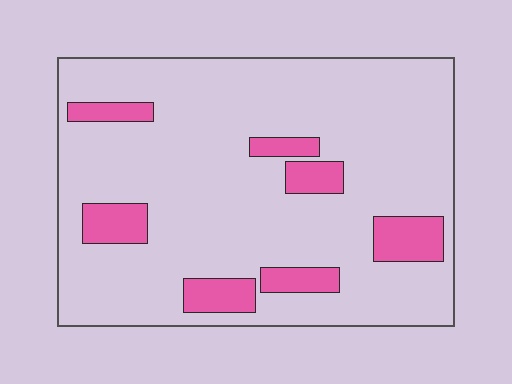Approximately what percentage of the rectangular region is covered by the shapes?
Approximately 15%.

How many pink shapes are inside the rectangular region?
7.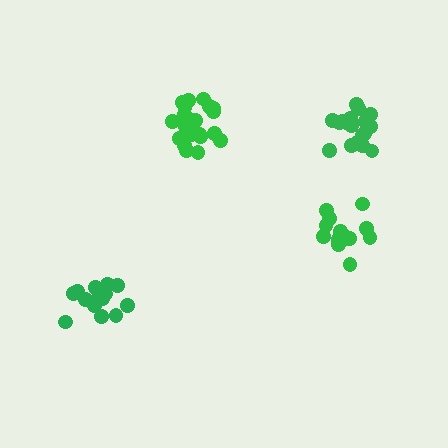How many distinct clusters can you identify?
There are 4 distinct clusters.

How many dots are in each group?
Group 1: 21 dots, Group 2: 17 dots, Group 3: 15 dots, Group 4: 19 dots (72 total).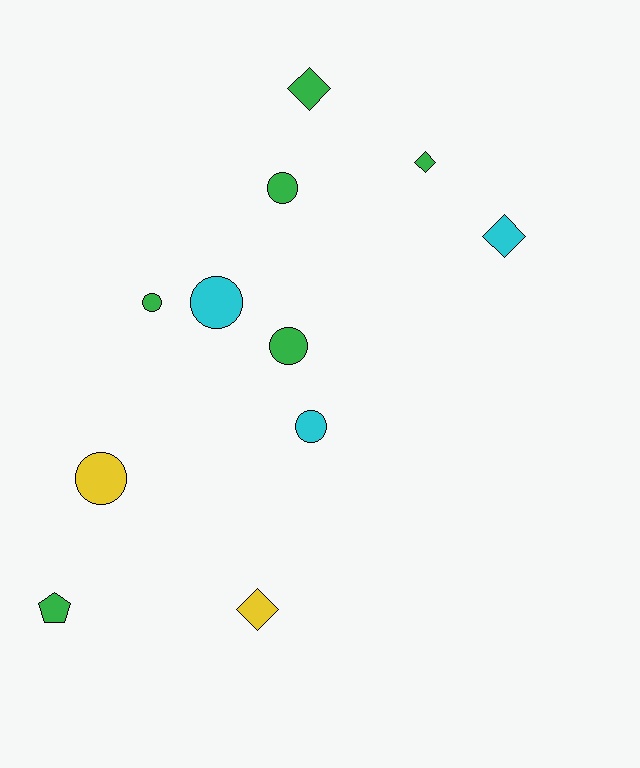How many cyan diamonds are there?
There is 1 cyan diamond.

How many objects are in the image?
There are 11 objects.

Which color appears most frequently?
Green, with 6 objects.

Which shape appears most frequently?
Circle, with 6 objects.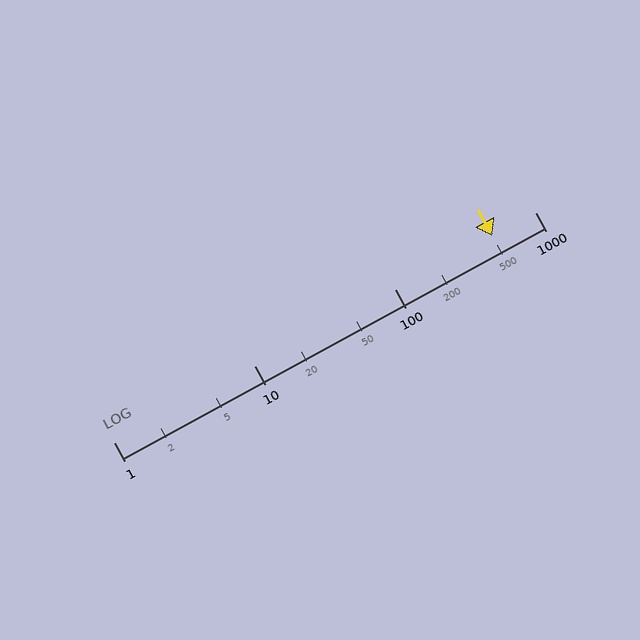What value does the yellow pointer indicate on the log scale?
The pointer indicates approximately 500.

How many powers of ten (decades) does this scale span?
The scale spans 3 decades, from 1 to 1000.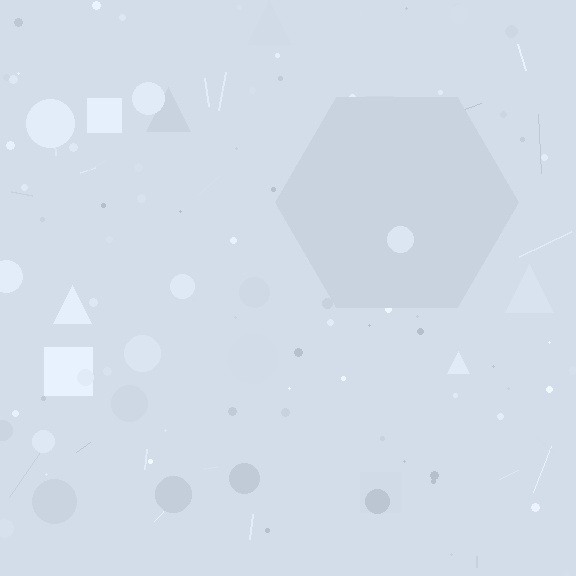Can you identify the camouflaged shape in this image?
The camouflaged shape is a hexagon.